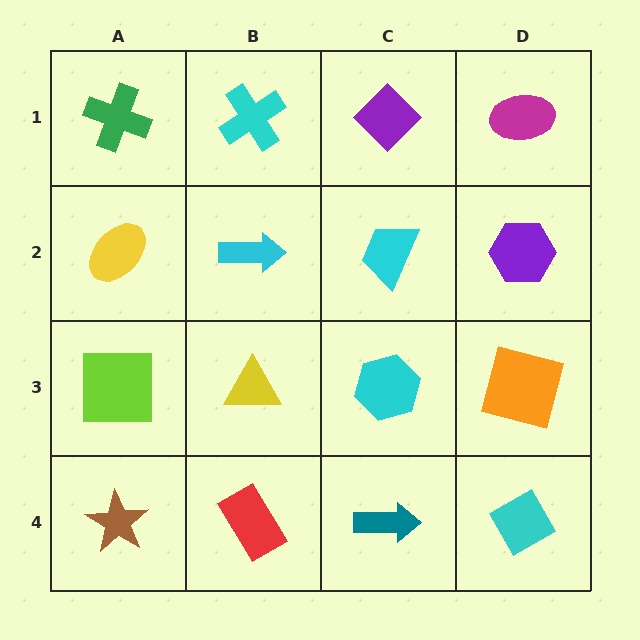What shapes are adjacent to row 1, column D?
A purple hexagon (row 2, column D), a purple diamond (row 1, column C).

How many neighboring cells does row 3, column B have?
4.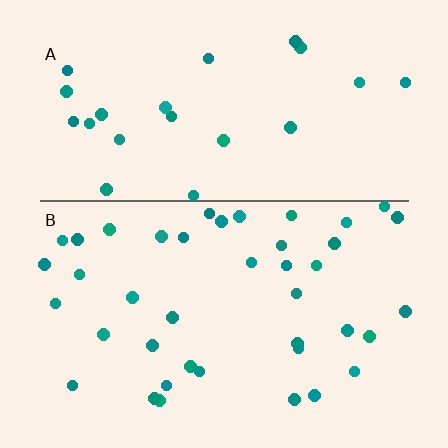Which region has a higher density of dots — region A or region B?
B (the bottom).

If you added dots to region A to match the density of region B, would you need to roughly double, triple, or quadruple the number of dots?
Approximately double.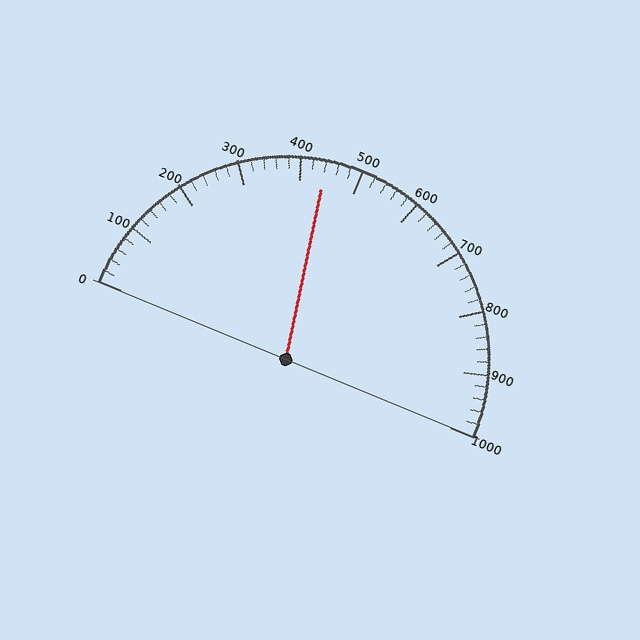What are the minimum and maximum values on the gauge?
The gauge ranges from 0 to 1000.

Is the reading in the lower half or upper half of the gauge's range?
The reading is in the lower half of the range (0 to 1000).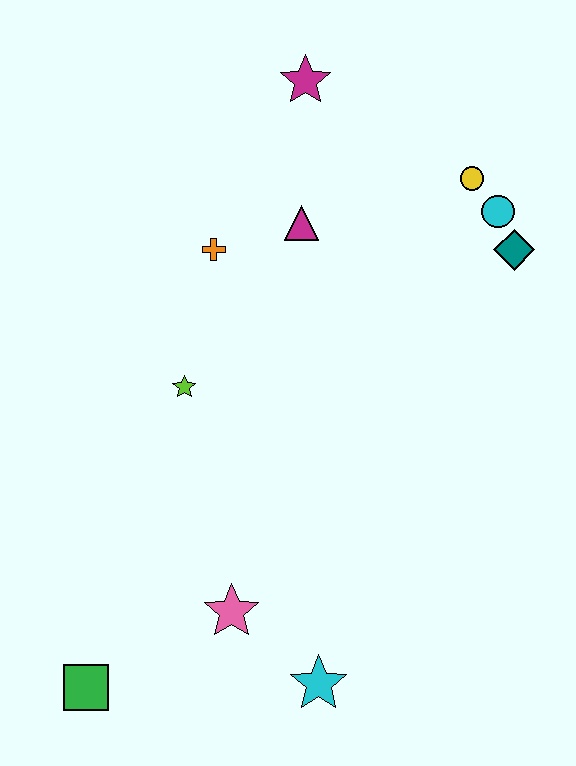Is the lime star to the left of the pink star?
Yes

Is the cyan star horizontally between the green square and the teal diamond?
Yes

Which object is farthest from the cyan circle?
The green square is farthest from the cyan circle.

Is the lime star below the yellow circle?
Yes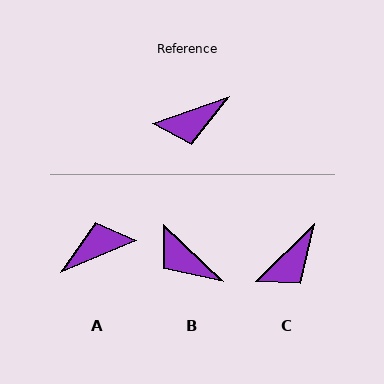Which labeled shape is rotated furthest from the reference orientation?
A, about 176 degrees away.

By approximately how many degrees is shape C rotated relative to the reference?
Approximately 26 degrees counter-clockwise.